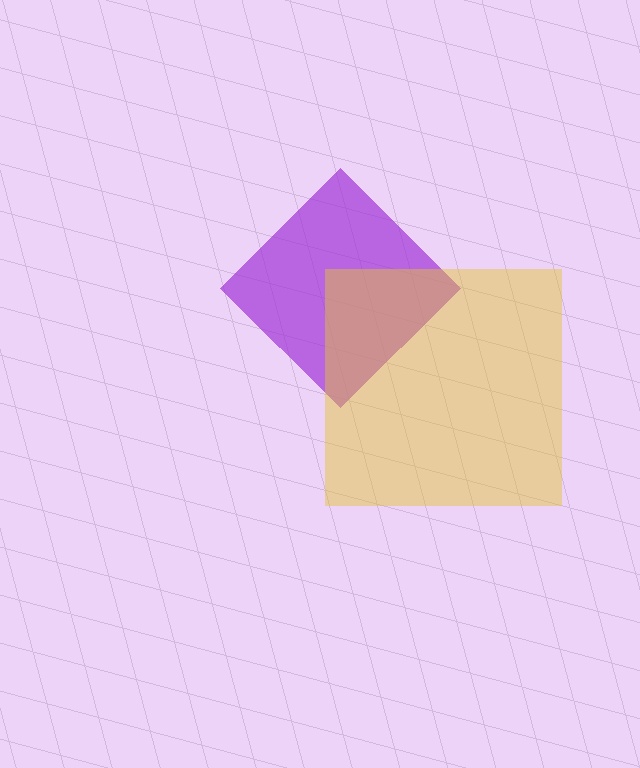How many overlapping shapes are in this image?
There are 2 overlapping shapes in the image.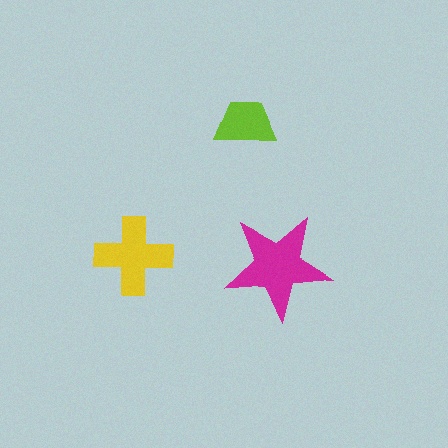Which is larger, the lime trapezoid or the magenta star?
The magenta star.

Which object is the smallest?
The lime trapezoid.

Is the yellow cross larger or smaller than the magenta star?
Smaller.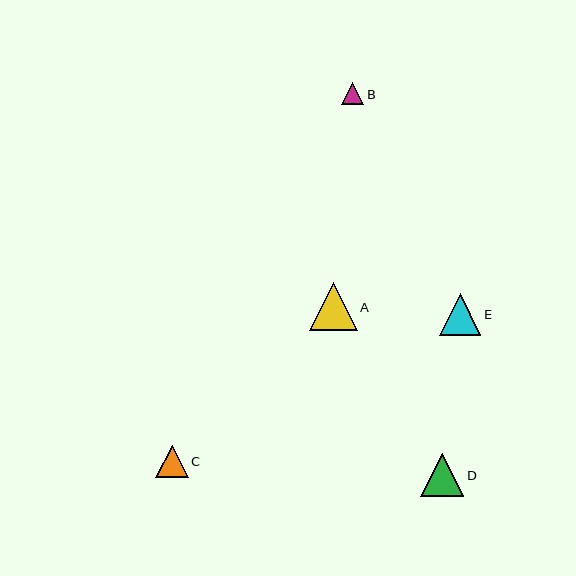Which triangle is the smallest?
Triangle B is the smallest with a size of approximately 22 pixels.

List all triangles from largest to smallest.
From largest to smallest: A, D, E, C, B.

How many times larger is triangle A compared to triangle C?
Triangle A is approximately 1.5 times the size of triangle C.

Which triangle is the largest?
Triangle A is the largest with a size of approximately 48 pixels.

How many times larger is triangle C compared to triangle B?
Triangle C is approximately 1.5 times the size of triangle B.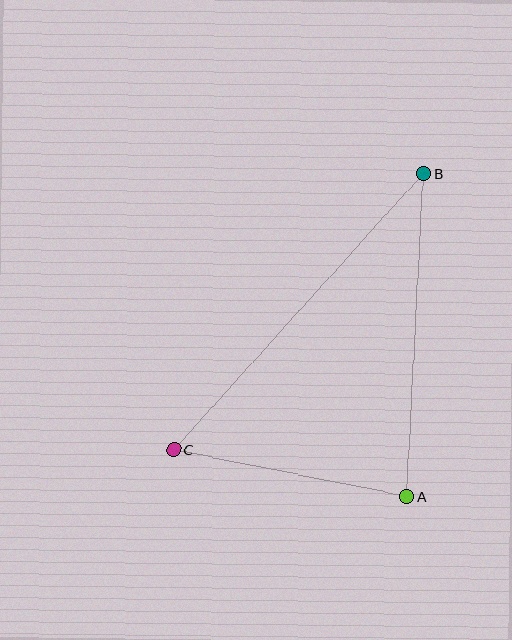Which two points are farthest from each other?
Points B and C are farthest from each other.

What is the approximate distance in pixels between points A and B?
The distance between A and B is approximately 323 pixels.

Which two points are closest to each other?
Points A and C are closest to each other.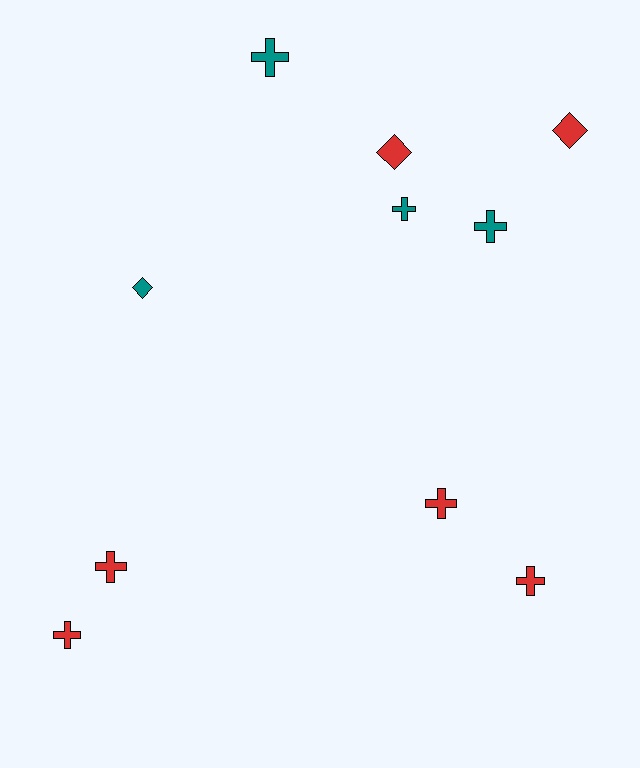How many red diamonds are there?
There are 2 red diamonds.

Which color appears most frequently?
Red, with 6 objects.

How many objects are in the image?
There are 10 objects.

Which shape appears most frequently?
Cross, with 7 objects.